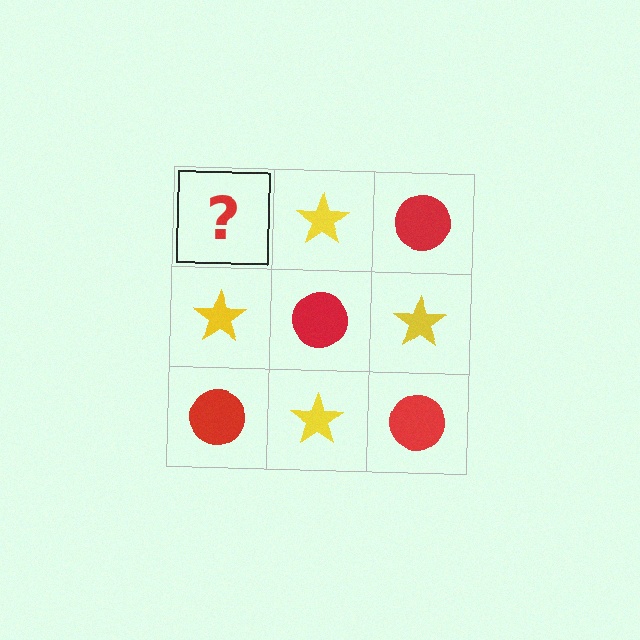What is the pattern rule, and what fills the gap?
The rule is that it alternates red circle and yellow star in a checkerboard pattern. The gap should be filled with a red circle.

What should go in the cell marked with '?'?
The missing cell should contain a red circle.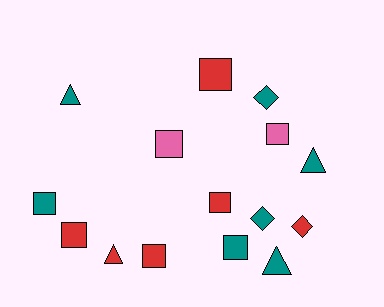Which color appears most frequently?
Teal, with 7 objects.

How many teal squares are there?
There are 2 teal squares.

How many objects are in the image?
There are 15 objects.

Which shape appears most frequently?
Square, with 8 objects.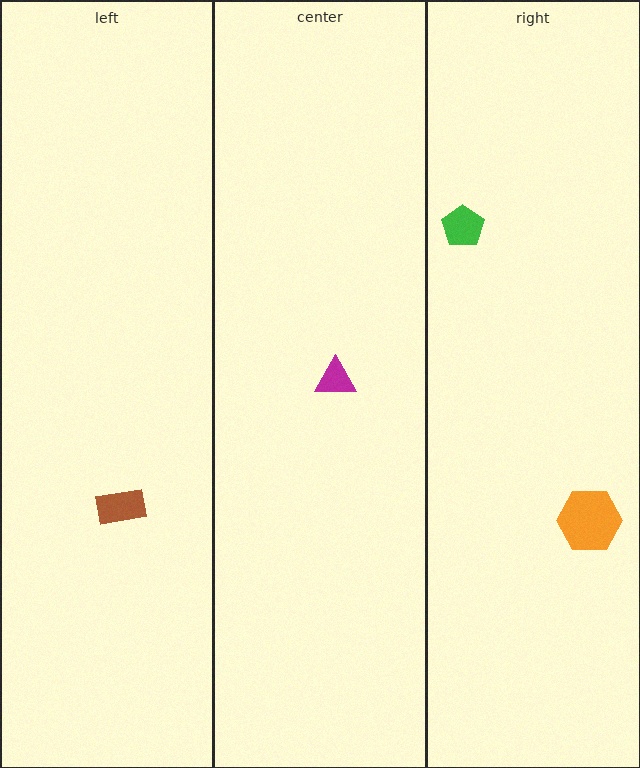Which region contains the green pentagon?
The right region.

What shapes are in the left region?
The brown rectangle.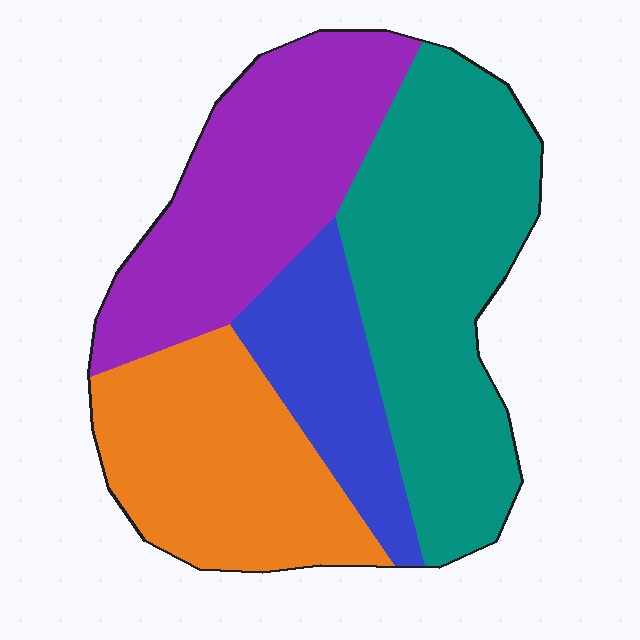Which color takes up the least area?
Blue, at roughly 15%.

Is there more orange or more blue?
Orange.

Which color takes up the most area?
Teal, at roughly 35%.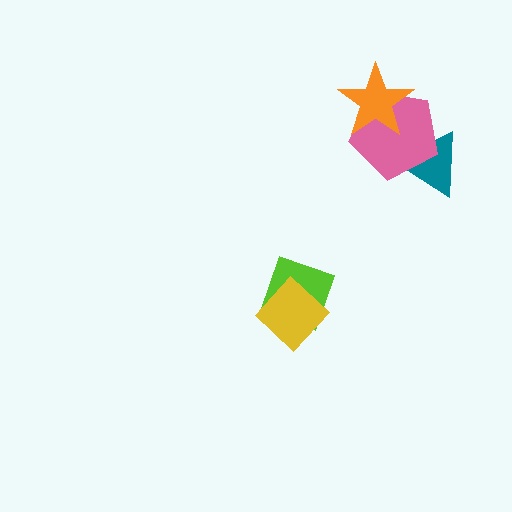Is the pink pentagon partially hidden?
Yes, it is partially covered by another shape.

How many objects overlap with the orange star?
1 object overlaps with the orange star.